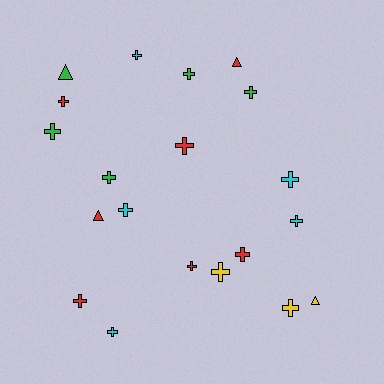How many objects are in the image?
There are 20 objects.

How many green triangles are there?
There is 1 green triangle.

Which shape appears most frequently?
Cross, with 16 objects.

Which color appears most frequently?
Red, with 7 objects.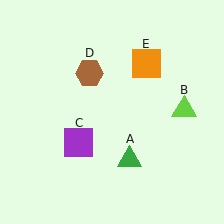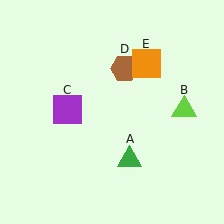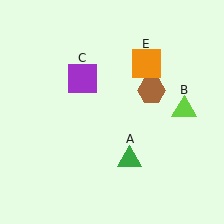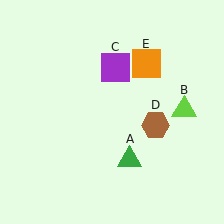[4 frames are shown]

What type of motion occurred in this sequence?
The purple square (object C), brown hexagon (object D) rotated clockwise around the center of the scene.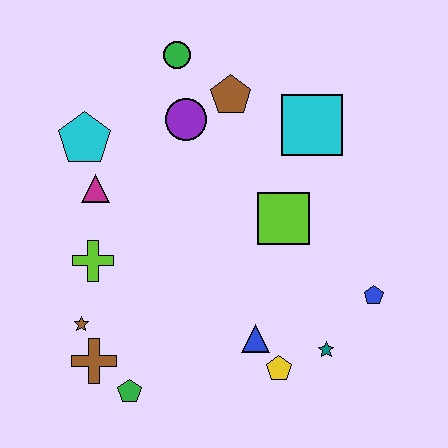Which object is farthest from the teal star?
The green circle is farthest from the teal star.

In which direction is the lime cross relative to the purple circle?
The lime cross is below the purple circle.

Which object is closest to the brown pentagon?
The purple circle is closest to the brown pentagon.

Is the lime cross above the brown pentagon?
No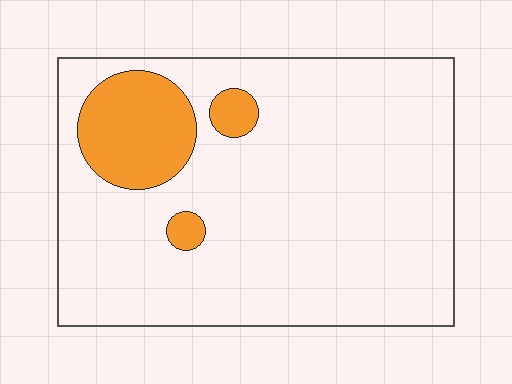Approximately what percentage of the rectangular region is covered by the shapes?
Approximately 15%.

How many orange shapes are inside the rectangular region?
3.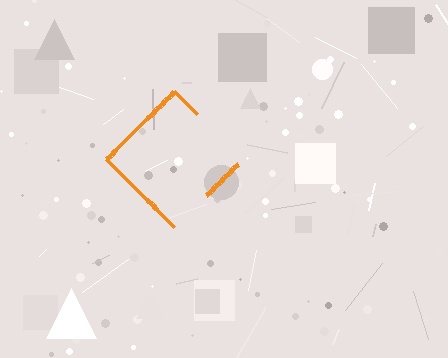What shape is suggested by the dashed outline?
The dashed outline suggests a diamond.